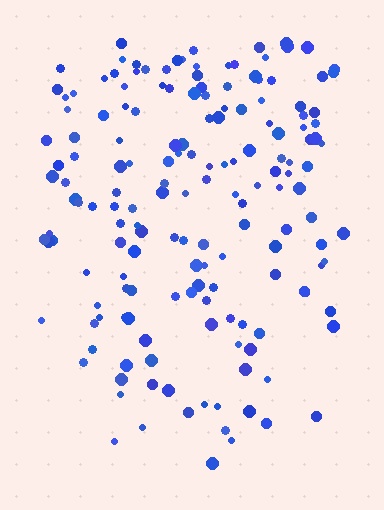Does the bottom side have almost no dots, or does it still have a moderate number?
Still a moderate number, just noticeably fewer than the top.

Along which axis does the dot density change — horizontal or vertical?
Vertical.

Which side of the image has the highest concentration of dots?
The top.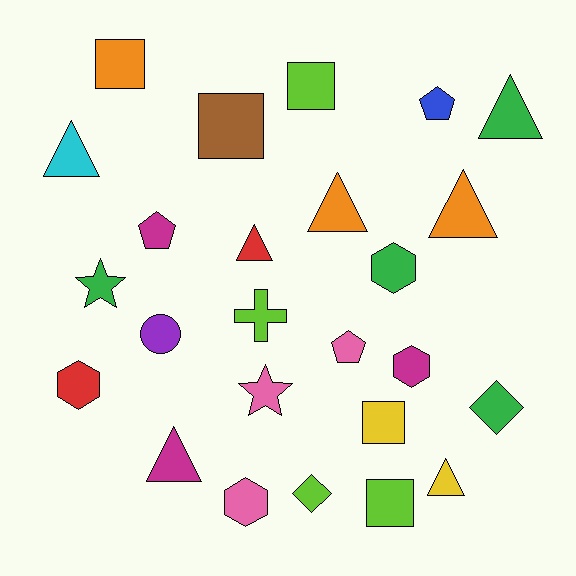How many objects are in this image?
There are 25 objects.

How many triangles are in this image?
There are 7 triangles.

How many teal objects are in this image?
There are no teal objects.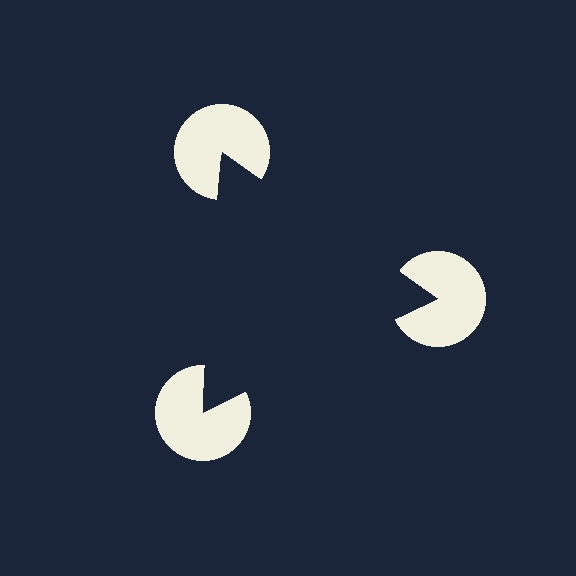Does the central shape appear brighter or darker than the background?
It typically appears slightly darker than the background, even though no actual brightness change is drawn.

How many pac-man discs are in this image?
There are 3 — one at each vertex of the illusory triangle.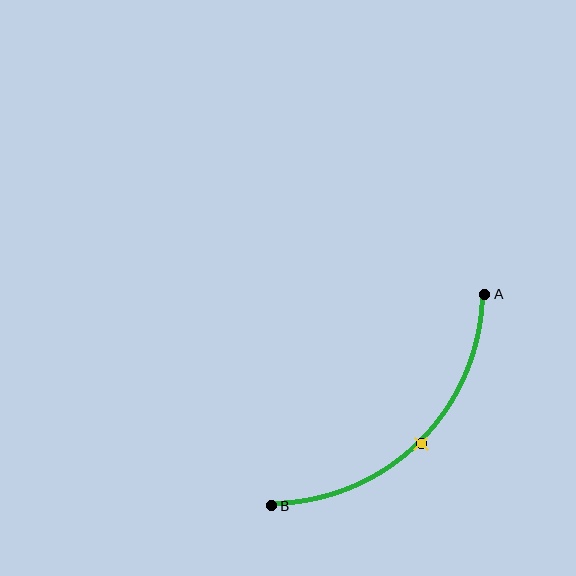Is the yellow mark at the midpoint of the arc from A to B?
Yes. The yellow mark lies on the arc at equal arc-length from both A and B — it is the arc midpoint.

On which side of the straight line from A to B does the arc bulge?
The arc bulges below and to the right of the straight line connecting A and B.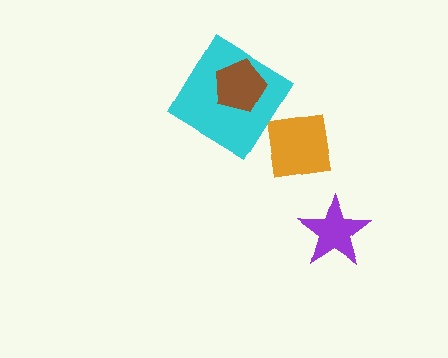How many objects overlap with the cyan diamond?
1 object overlaps with the cyan diamond.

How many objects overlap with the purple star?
0 objects overlap with the purple star.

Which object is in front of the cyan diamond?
The brown pentagon is in front of the cyan diamond.